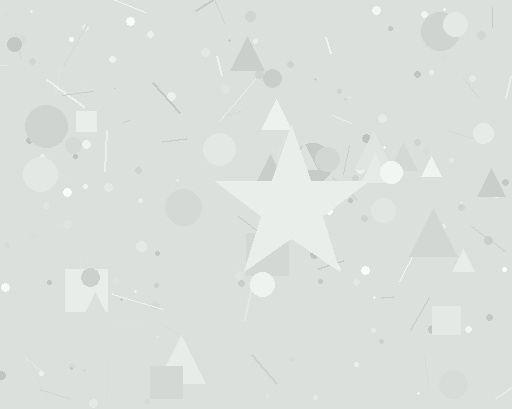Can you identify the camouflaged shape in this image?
The camouflaged shape is a star.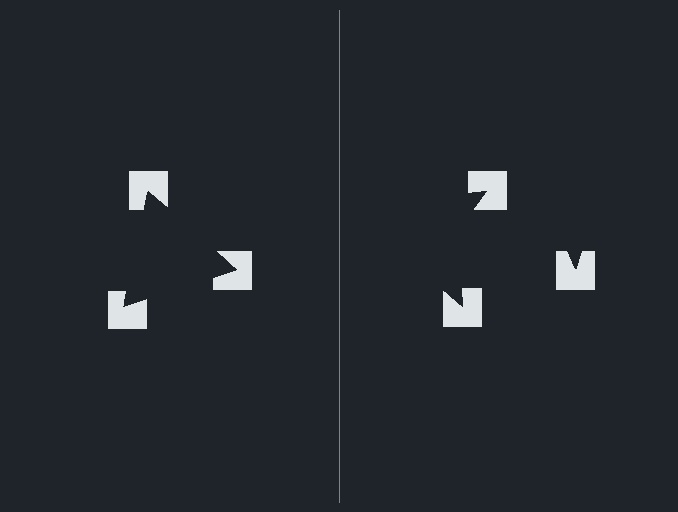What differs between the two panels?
The notched squares are positioned identically on both sides; only the wedge orientations differ. On the left they align to a triangle; on the right they are misaligned.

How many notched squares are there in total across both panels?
6 — 3 on each side.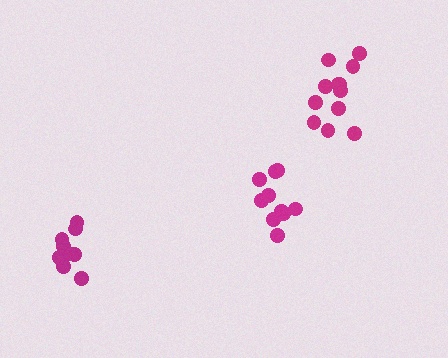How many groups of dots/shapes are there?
There are 3 groups.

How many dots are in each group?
Group 1: 12 dots, Group 2: 9 dots, Group 3: 10 dots (31 total).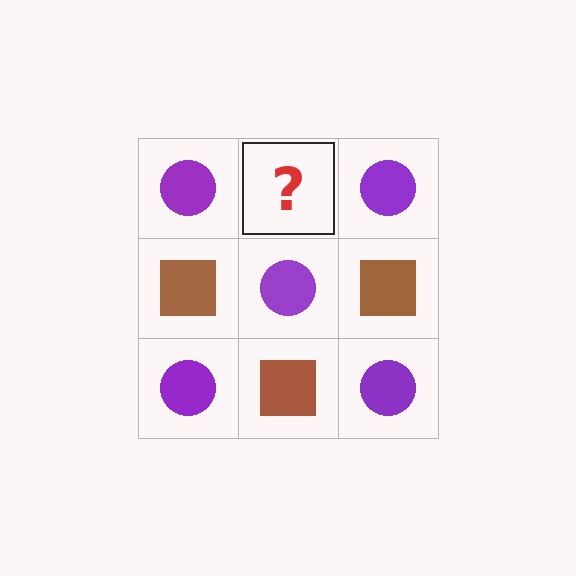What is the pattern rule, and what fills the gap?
The rule is that it alternates purple circle and brown square in a checkerboard pattern. The gap should be filled with a brown square.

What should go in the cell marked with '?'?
The missing cell should contain a brown square.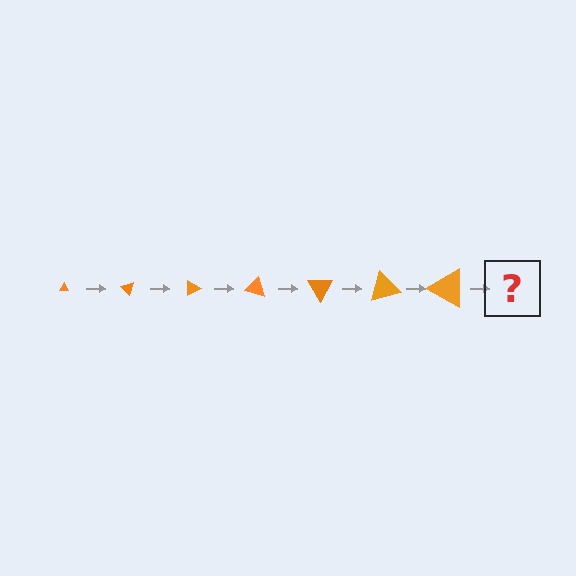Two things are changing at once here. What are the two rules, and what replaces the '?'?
The two rules are that the triangle grows larger each step and it rotates 45 degrees each step. The '?' should be a triangle, larger than the previous one and rotated 315 degrees from the start.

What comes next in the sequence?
The next element should be a triangle, larger than the previous one and rotated 315 degrees from the start.